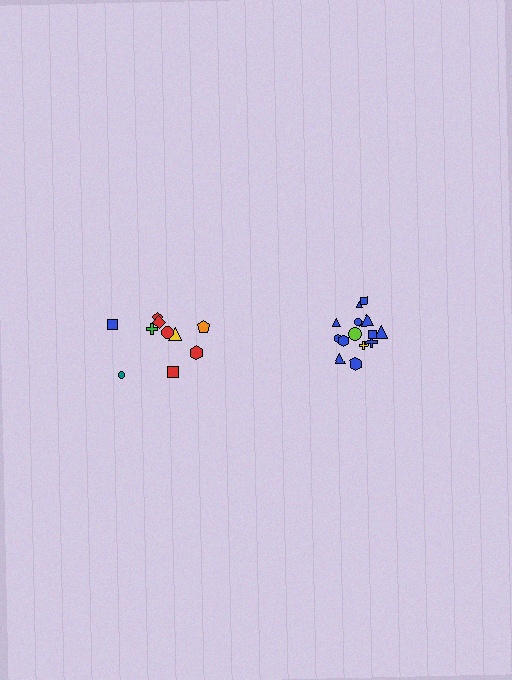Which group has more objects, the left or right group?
The right group.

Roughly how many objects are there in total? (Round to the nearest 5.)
Roughly 25 objects in total.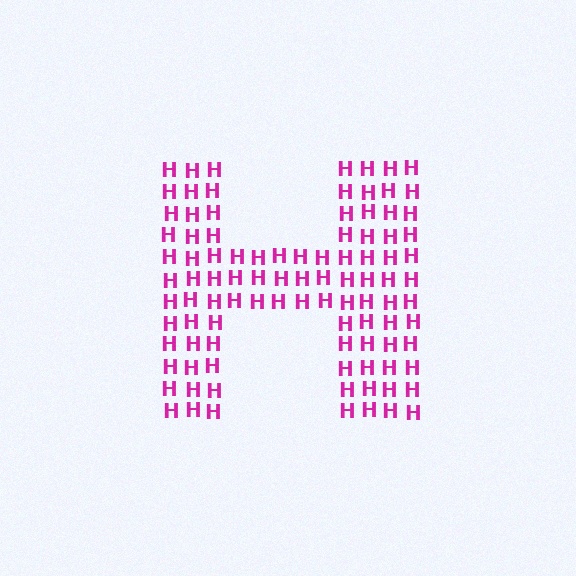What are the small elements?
The small elements are letter H's.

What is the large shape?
The large shape is the letter H.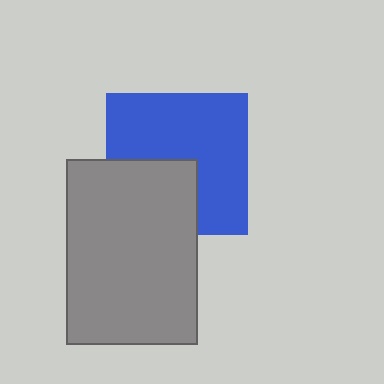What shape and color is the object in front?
The object in front is a gray rectangle.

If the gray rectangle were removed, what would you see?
You would see the complete blue square.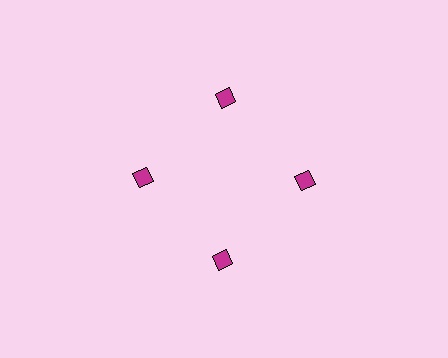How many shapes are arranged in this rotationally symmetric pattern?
There are 4 shapes, arranged in 4 groups of 1.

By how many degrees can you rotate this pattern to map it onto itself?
The pattern maps onto itself every 90 degrees of rotation.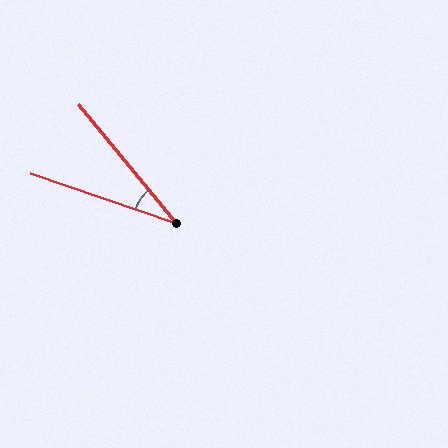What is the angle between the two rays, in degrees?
Approximately 32 degrees.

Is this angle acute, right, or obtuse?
It is acute.